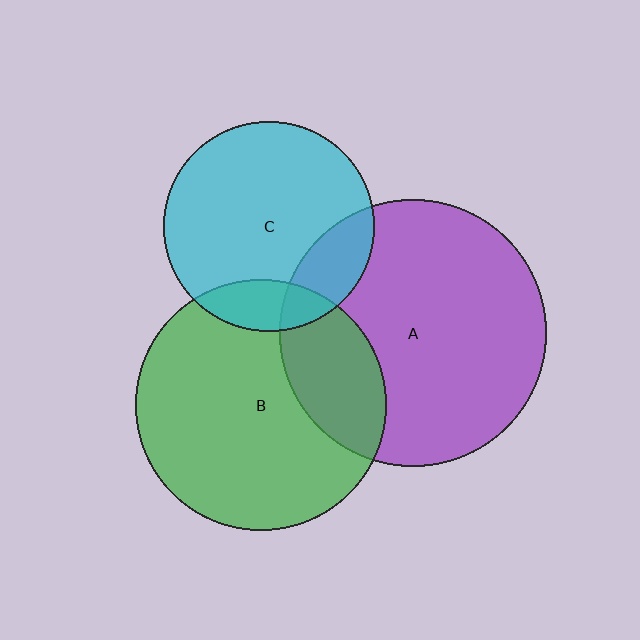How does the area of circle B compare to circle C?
Approximately 1.4 times.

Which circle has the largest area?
Circle A (purple).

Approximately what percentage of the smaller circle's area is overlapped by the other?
Approximately 20%.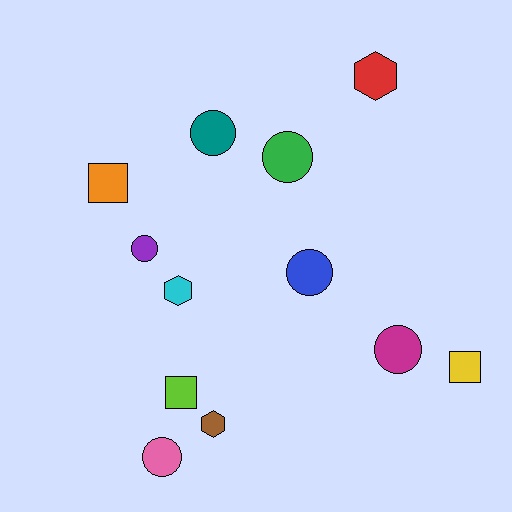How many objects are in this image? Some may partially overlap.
There are 12 objects.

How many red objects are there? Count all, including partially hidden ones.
There is 1 red object.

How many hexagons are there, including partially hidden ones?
There are 3 hexagons.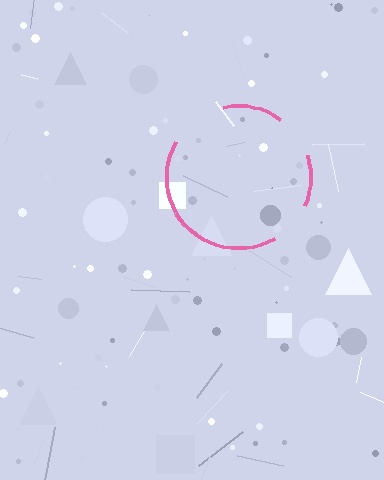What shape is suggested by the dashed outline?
The dashed outline suggests a circle.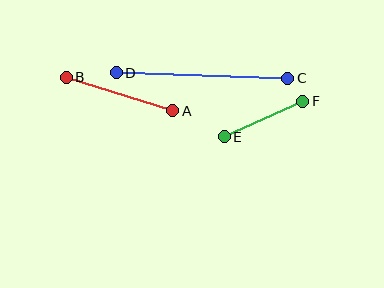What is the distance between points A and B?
The distance is approximately 112 pixels.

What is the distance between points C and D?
The distance is approximately 172 pixels.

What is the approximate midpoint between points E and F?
The midpoint is at approximately (264, 119) pixels.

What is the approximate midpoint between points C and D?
The midpoint is at approximately (202, 75) pixels.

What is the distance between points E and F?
The distance is approximately 86 pixels.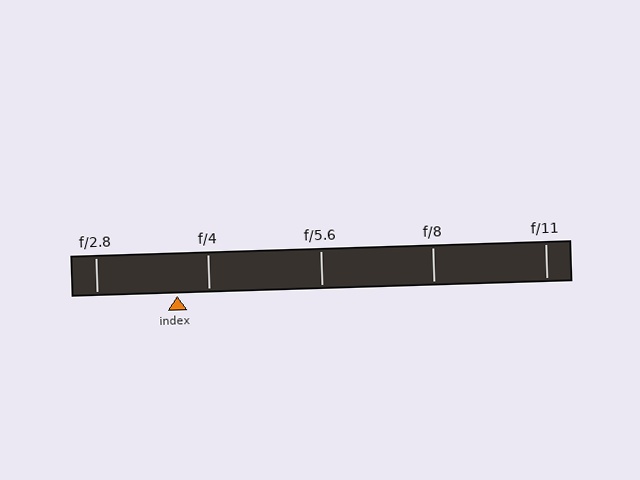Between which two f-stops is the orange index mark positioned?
The index mark is between f/2.8 and f/4.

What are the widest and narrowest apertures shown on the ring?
The widest aperture shown is f/2.8 and the narrowest is f/11.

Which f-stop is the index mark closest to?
The index mark is closest to f/4.